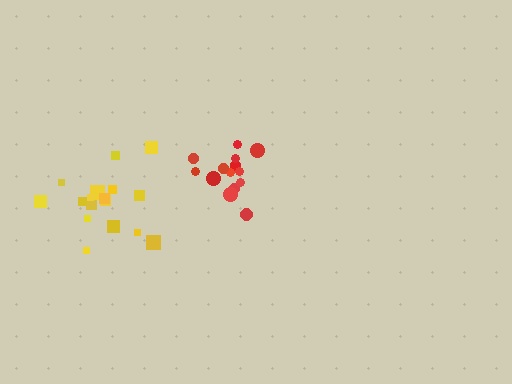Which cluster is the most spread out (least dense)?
Yellow.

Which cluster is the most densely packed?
Red.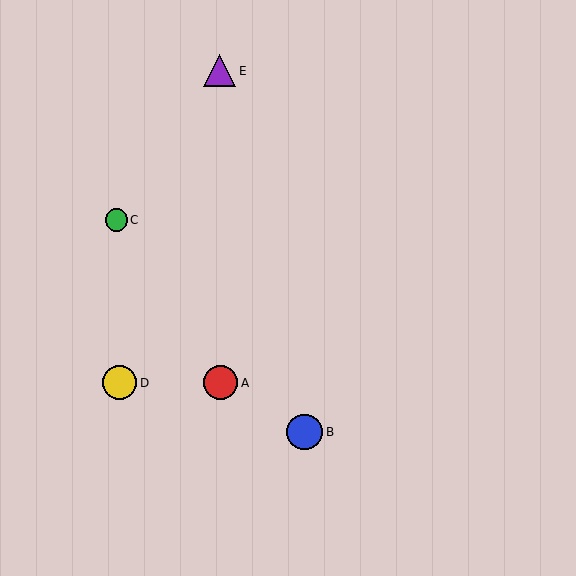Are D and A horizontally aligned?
Yes, both are at y≈383.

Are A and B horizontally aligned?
No, A is at y≈383 and B is at y≈432.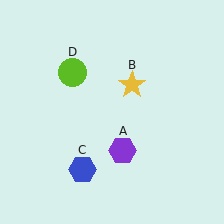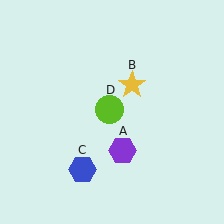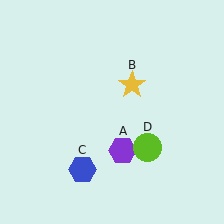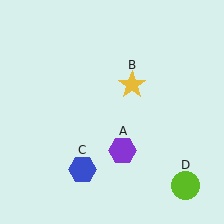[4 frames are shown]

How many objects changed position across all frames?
1 object changed position: lime circle (object D).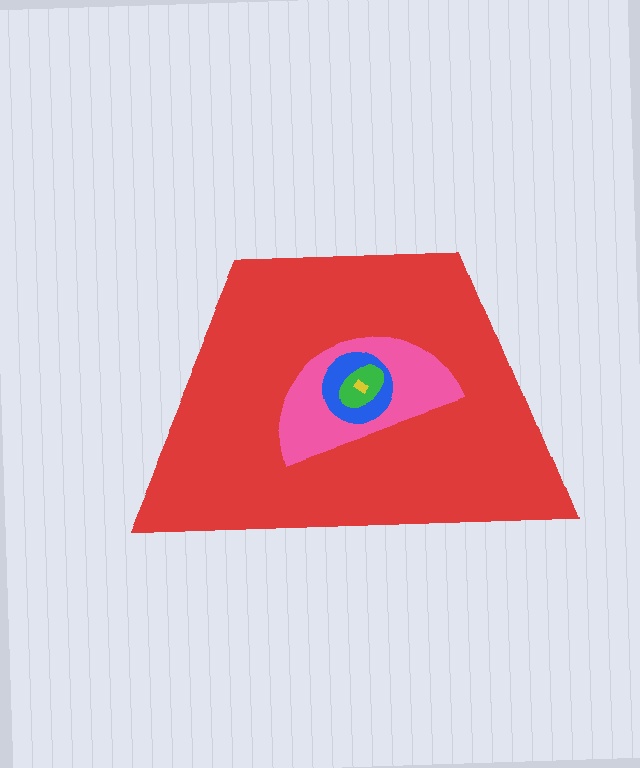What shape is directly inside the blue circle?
The green ellipse.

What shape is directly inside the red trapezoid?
The pink semicircle.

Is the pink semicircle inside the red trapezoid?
Yes.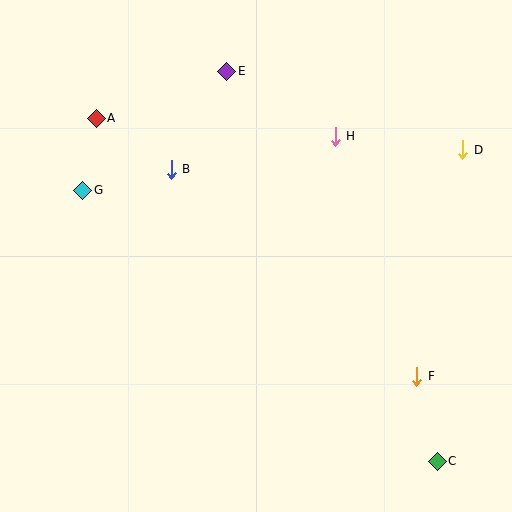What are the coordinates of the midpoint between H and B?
The midpoint between H and B is at (253, 153).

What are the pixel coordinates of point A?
Point A is at (96, 118).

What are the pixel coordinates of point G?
Point G is at (83, 191).